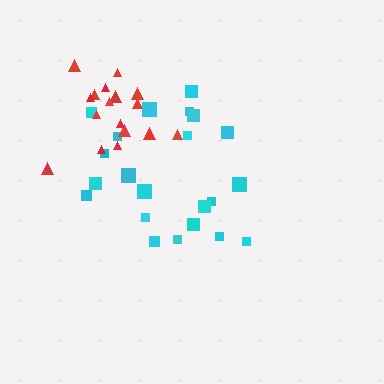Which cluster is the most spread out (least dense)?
Cyan.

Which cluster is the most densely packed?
Red.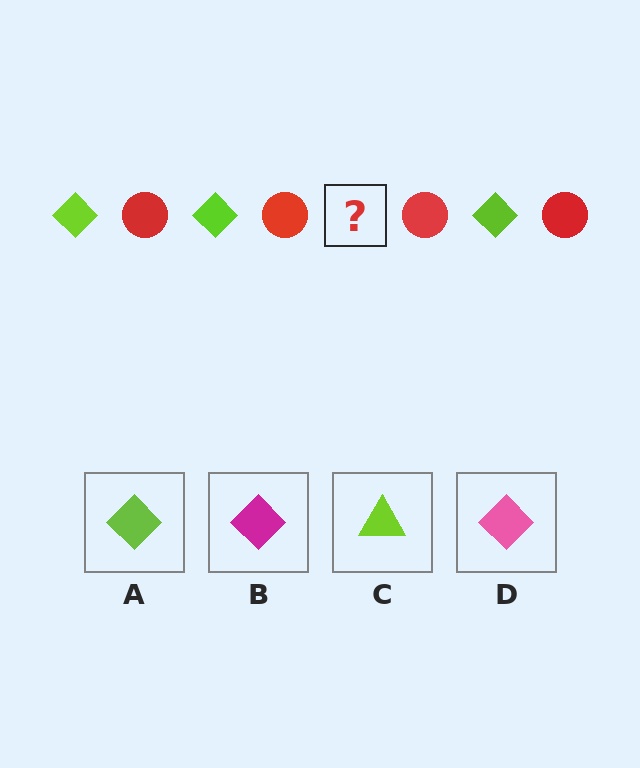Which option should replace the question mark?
Option A.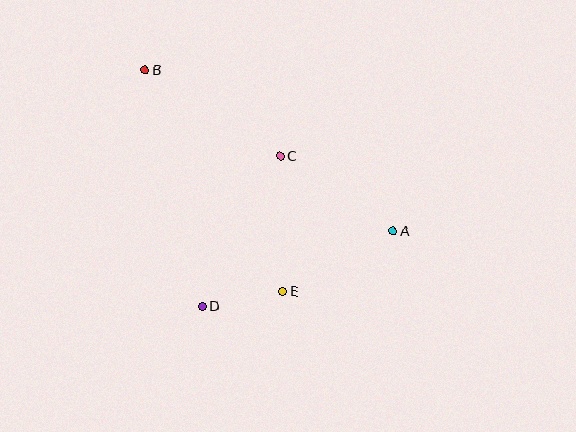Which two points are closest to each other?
Points D and E are closest to each other.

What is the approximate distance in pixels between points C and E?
The distance between C and E is approximately 135 pixels.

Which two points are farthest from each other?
Points A and B are farthest from each other.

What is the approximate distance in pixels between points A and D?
The distance between A and D is approximately 205 pixels.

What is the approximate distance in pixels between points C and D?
The distance between C and D is approximately 169 pixels.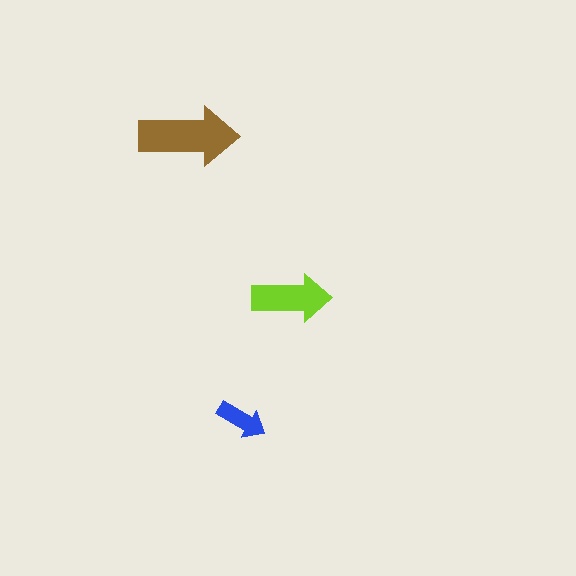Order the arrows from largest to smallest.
the brown one, the lime one, the blue one.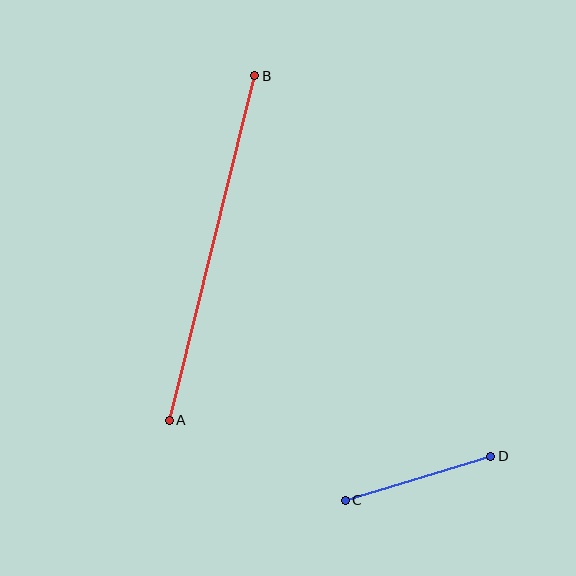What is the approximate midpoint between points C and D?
The midpoint is at approximately (418, 478) pixels.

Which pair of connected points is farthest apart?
Points A and B are farthest apart.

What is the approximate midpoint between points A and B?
The midpoint is at approximately (212, 248) pixels.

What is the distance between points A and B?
The distance is approximately 355 pixels.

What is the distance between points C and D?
The distance is approximately 152 pixels.